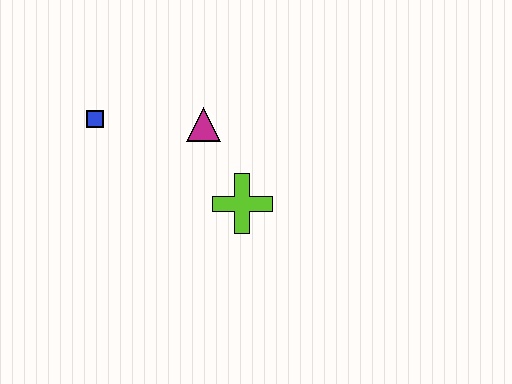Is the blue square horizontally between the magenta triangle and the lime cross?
No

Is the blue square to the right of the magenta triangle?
No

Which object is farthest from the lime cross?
The blue square is farthest from the lime cross.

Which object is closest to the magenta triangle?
The lime cross is closest to the magenta triangle.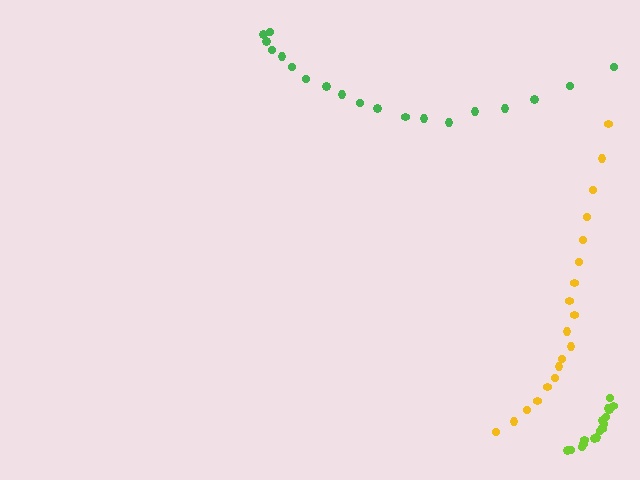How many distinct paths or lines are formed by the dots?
There are 3 distinct paths.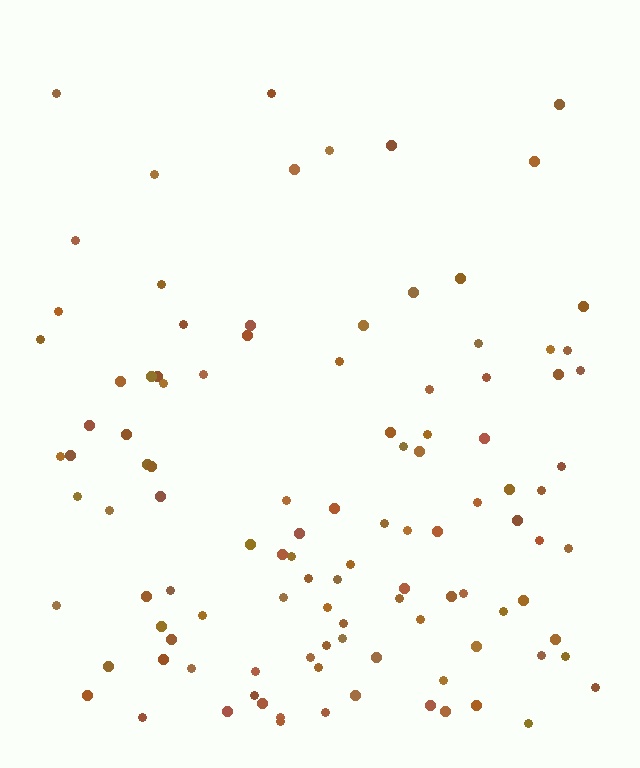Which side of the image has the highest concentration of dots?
The bottom.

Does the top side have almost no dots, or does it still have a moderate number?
Still a moderate number, just noticeably fewer than the bottom.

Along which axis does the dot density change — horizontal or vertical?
Vertical.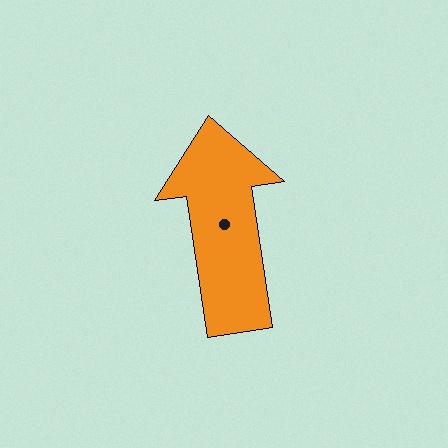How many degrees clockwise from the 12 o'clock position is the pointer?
Approximately 352 degrees.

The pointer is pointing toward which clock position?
Roughly 12 o'clock.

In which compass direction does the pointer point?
North.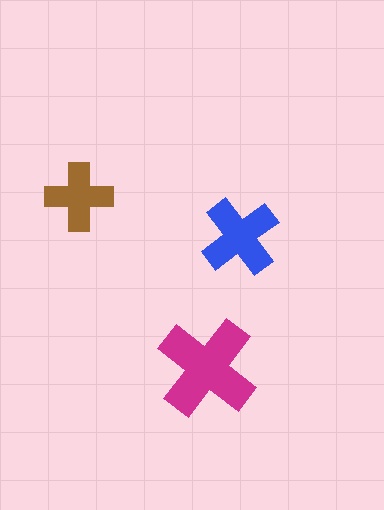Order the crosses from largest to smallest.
the magenta one, the blue one, the brown one.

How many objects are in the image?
There are 3 objects in the image.